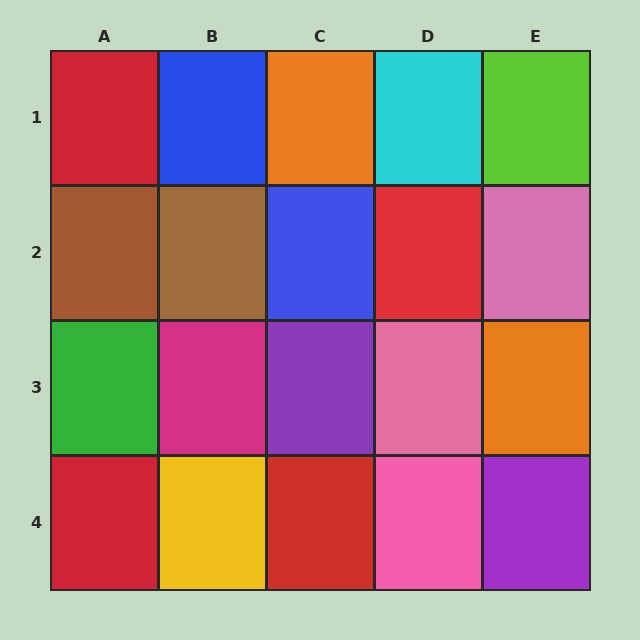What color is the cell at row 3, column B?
Magenta.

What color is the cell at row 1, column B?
Blue.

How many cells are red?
4 cells are red.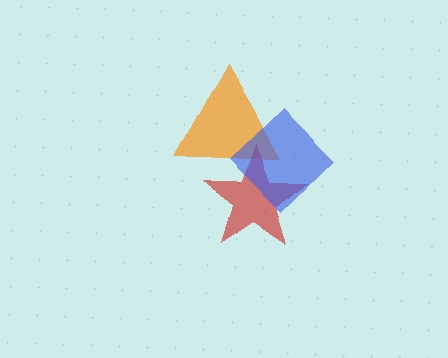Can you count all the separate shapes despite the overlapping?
Yes, there are 3 separate shapes.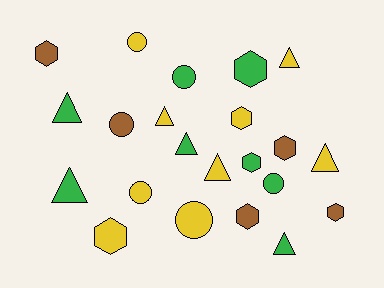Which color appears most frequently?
Yellow, with 9 objects.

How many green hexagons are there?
There are 2 green hexagons.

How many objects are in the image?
There are 22 objects.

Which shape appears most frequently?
Hexagon, with 8 objects.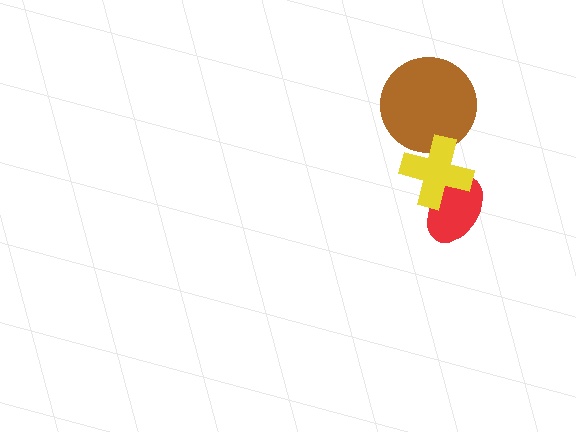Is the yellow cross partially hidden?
No, no other shape covers it.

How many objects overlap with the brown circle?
1 object overlaps with the brown circle.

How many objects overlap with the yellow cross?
2 objects overlap with the yellow cross.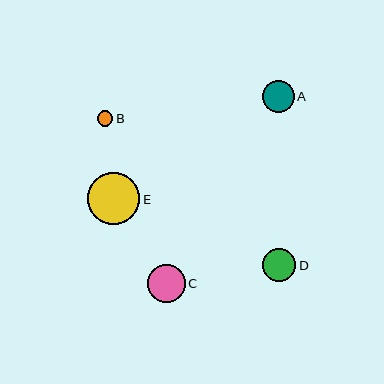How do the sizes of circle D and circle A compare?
Circle D and circle A are approximately the same size.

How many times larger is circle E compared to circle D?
Circle E is approximately 1.6 times the size of circle D.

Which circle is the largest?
Circle E is the largest with a size of approximately 52 pixels.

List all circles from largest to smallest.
From largest to smallest: E, C, D, A, B.